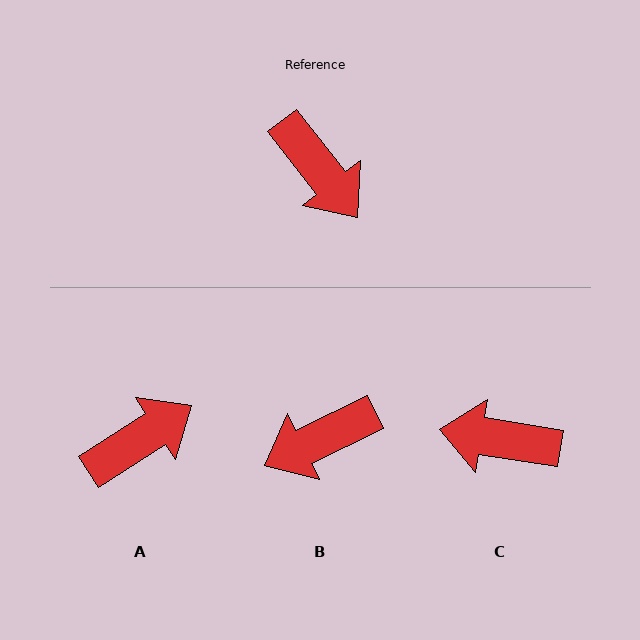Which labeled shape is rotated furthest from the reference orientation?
C, about 137 degrees away.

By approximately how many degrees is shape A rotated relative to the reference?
Approximately 85 degrees counter-clockwise.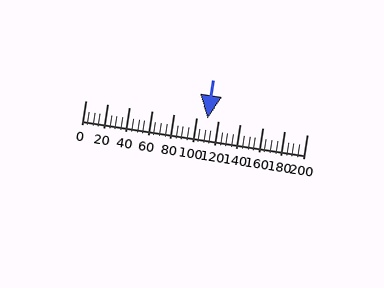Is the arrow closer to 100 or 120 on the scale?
The arrow is closer to 120.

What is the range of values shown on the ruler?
The ruler shows values from 0 to 200.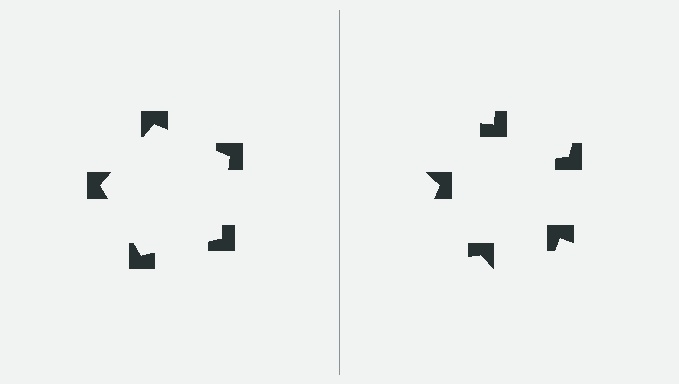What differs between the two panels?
The notched squares are positioned identically on both sides; only the wedge orientations differ. On the left they align to a pentagon; on the right they are misaligned.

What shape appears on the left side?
An illusory pentagon.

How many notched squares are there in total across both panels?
10 — 5 on each side.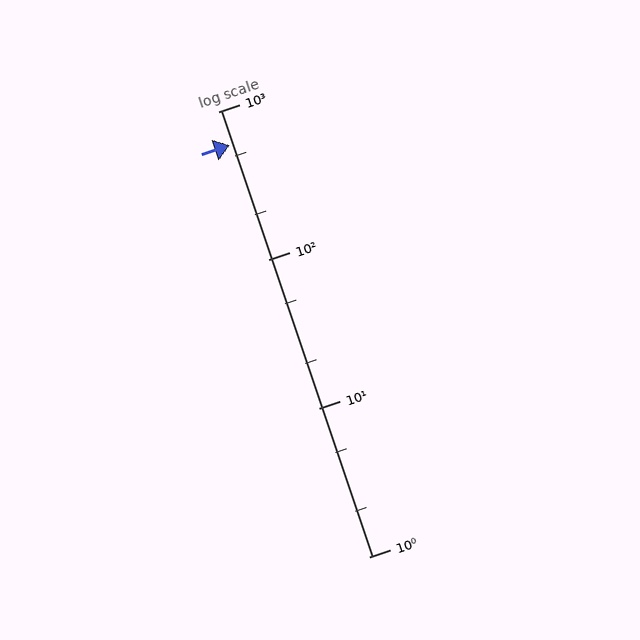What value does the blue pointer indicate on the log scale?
The pointer indicates approximately 590.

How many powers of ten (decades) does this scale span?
The scale spans 3 decades, from 1 to 1000.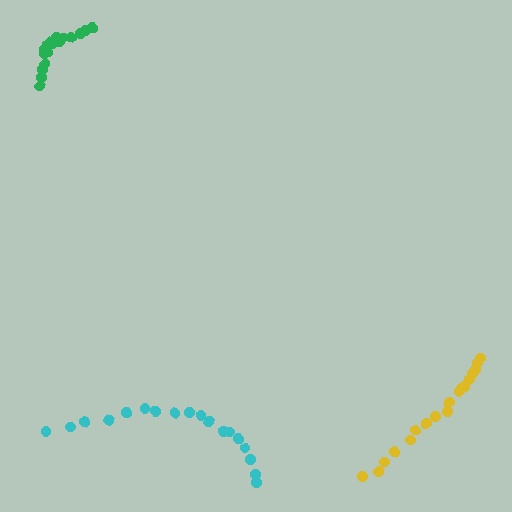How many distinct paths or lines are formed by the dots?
There are 3 distinct paths.